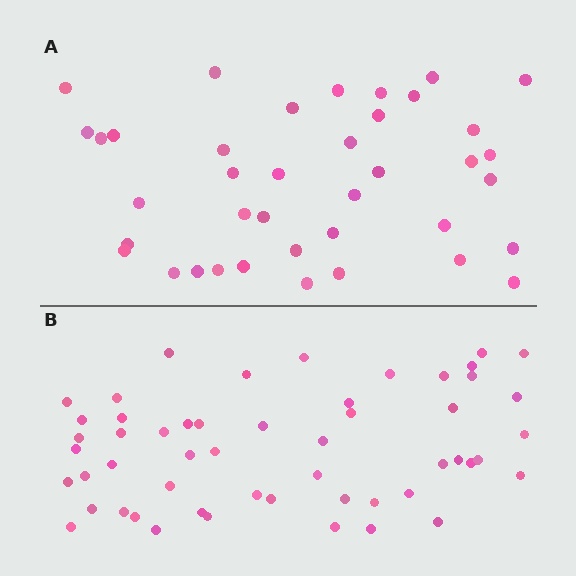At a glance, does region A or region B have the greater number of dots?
Region B (the bottom region) has more dots.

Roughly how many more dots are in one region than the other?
Region B has approximately 15 more dots than region A.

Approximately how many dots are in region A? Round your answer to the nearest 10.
About 40 dots. (The exact count is 39, which rounds to 40.)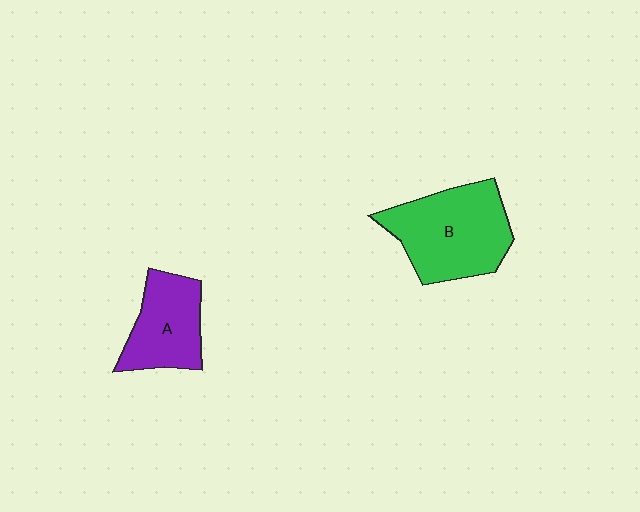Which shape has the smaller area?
Shape A (purple).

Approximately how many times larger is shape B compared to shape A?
Approximately 1.5 times.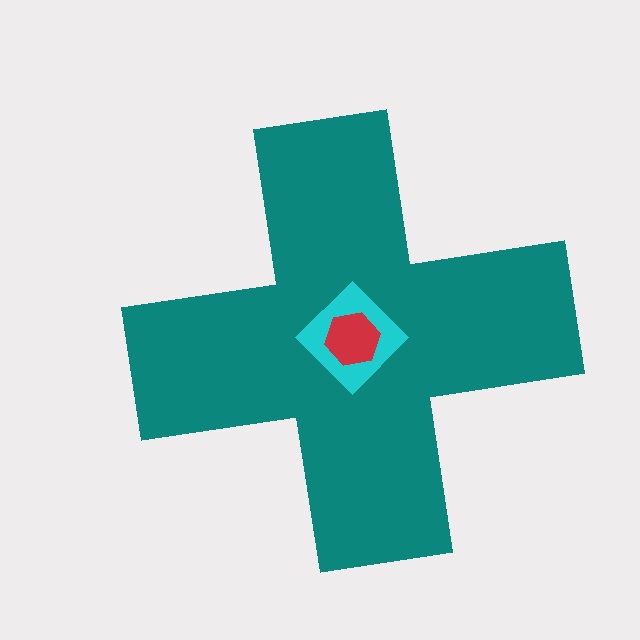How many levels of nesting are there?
3.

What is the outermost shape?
The teal cross.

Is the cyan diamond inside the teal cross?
Yes.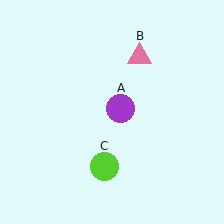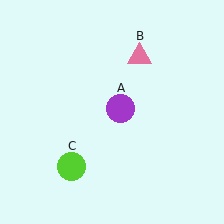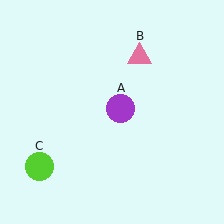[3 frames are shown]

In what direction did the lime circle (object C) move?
The lime circle (object C) moved left.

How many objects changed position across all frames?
1 object changed position: lime circle (object C).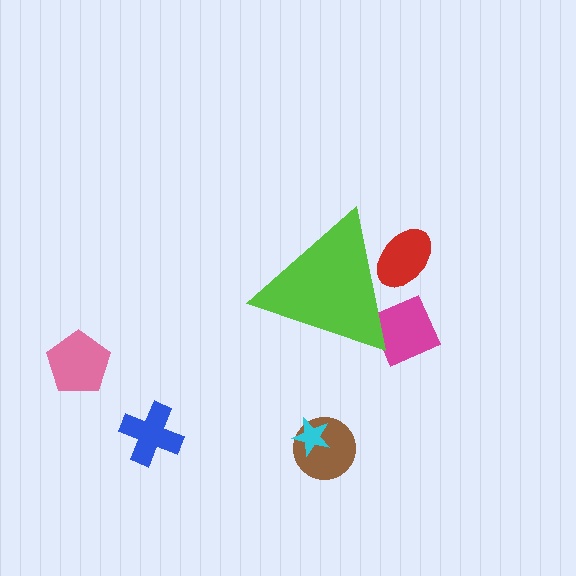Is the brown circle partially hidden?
No, the brown circle is fully visible.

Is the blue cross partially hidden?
No, the blue cross is fully visible.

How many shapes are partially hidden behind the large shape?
2 shapes are partially hidden.